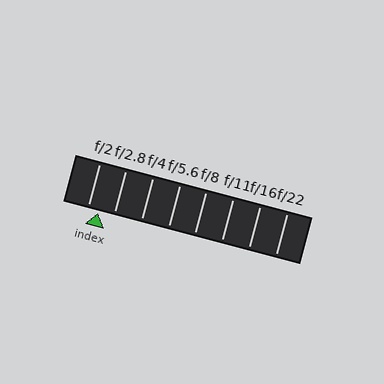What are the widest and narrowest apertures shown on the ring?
The widest aperture shown is f/2 and the narrowest is f/22.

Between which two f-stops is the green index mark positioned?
The index mark is between f/2 and f/2.8.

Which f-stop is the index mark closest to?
The index mark is closest to f/2.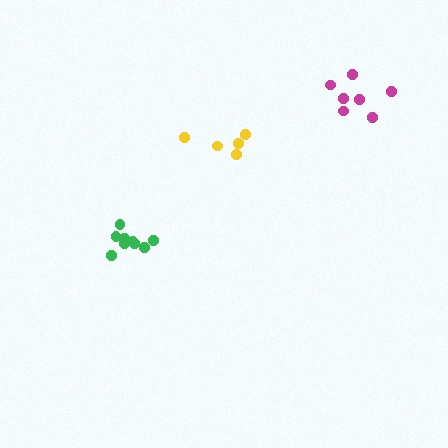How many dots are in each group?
Group 1: 9 dots, Group 2: 7 dots, Group 3: 5 dots (21 total).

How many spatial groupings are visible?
There are 3 spatial groupings.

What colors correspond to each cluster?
The clusters are colored: green, magenta, yellow.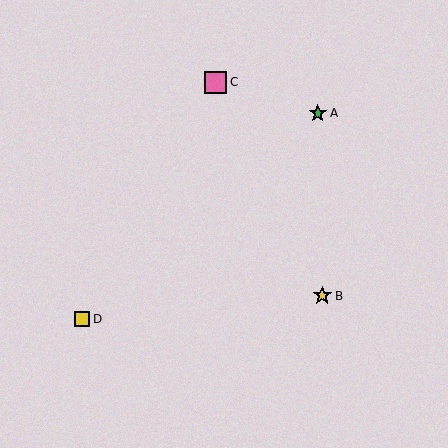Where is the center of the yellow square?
The center of the yellow square is at (82, 319).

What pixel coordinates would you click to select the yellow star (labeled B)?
Click at (322, 296) to select the yellow star B.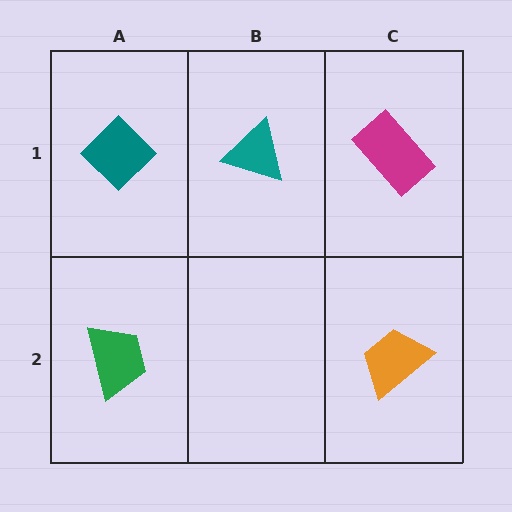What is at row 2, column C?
An orange trapezoid.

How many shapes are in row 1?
3 shapes.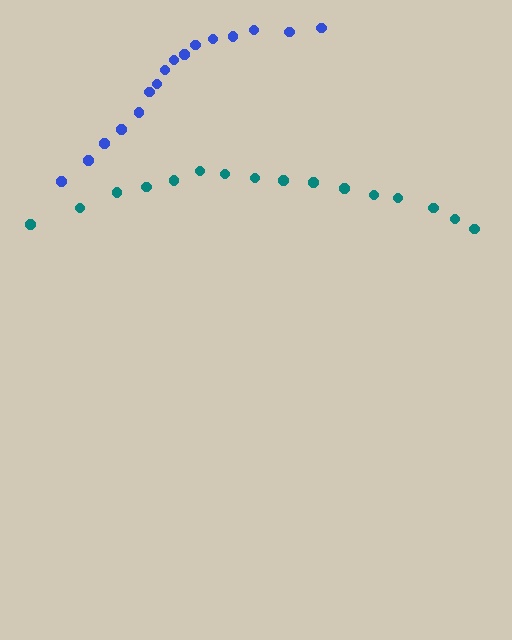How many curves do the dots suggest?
There are 2 distinct paths.